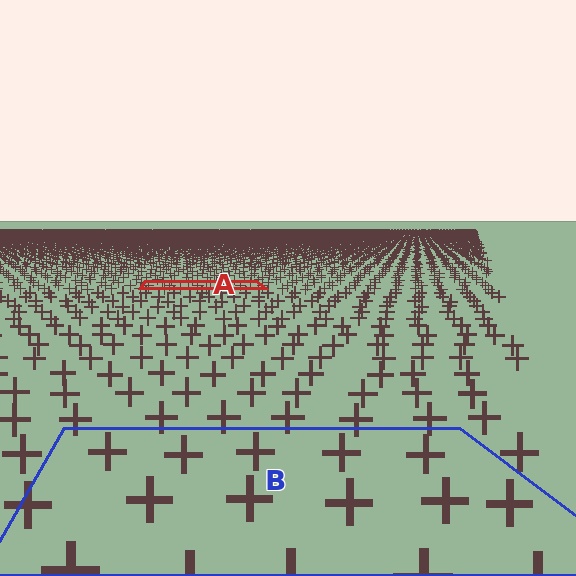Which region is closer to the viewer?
Region B is closer. The texture elements there are larger and more spread out.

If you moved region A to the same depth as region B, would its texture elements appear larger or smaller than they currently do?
They would appear larger. At a closer depth, the same texture elements are projected at a bigger on-screen size.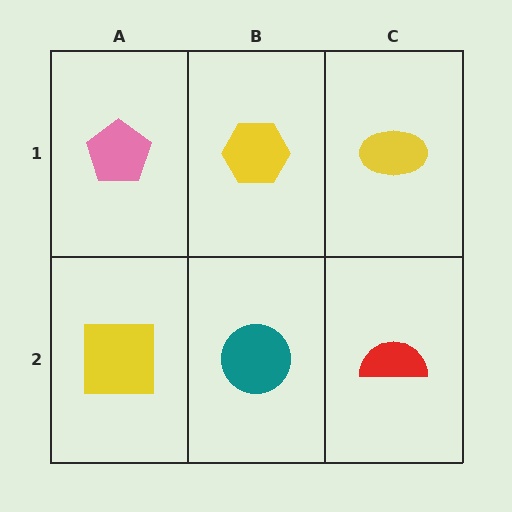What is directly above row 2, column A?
A pink pentagon.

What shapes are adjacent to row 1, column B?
A teal circle (row 2, column B), a pink pentagon (row 1, column A), a yellow ellipse (row 1, column C).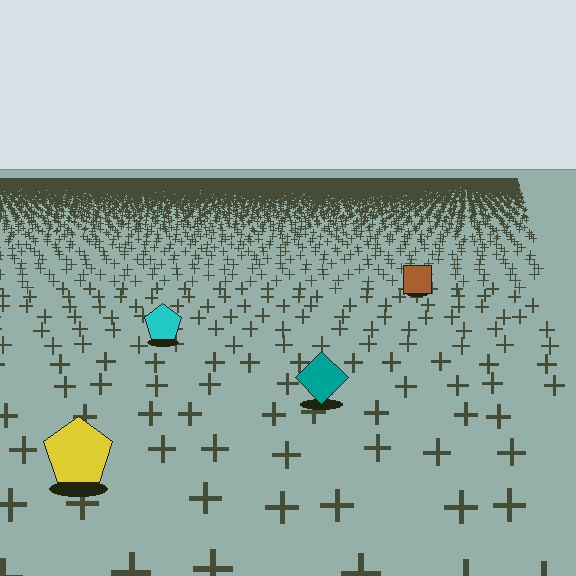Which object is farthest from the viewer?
The brown square is farthest from the viewer. It appears smaller and the ground texture around it is denser.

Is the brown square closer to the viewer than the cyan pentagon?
No. The cyan pentagon is closer — you can tell from the texture gradient: the ground texture is coarser near it.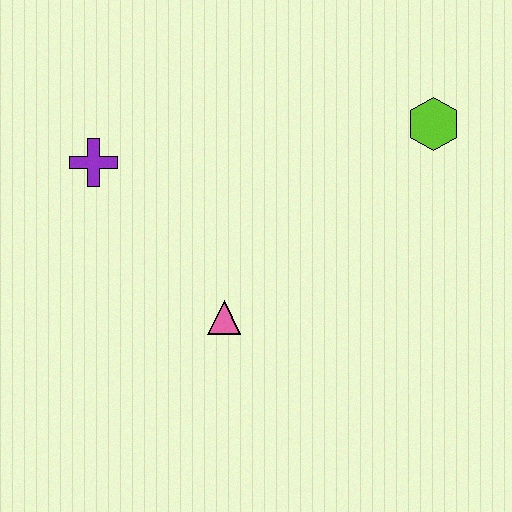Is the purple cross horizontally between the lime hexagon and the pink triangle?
No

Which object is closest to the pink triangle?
The purple cross is closest to the pink triangle.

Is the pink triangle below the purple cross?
Yes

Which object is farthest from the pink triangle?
The lime hexagon is farthest from the pink triangle.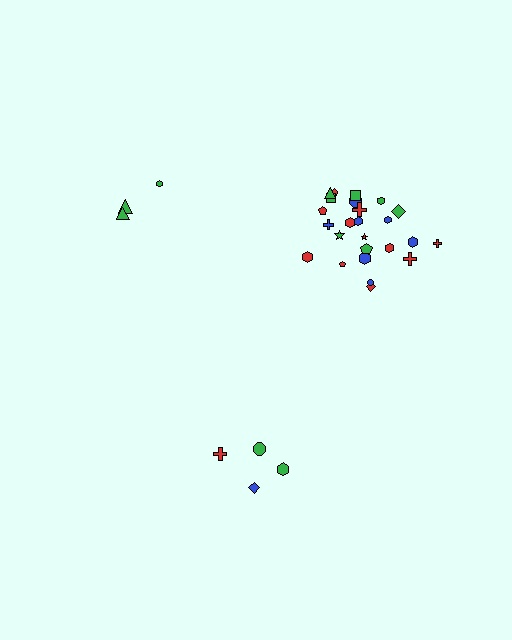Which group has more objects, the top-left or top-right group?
The top-right group.